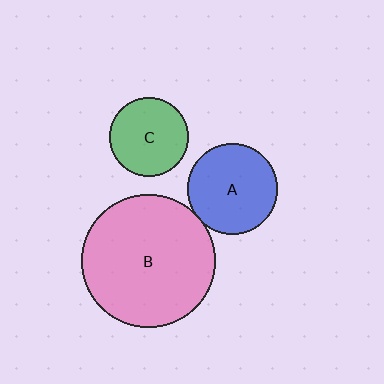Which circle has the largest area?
Circle B (pink).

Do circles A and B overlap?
Yes.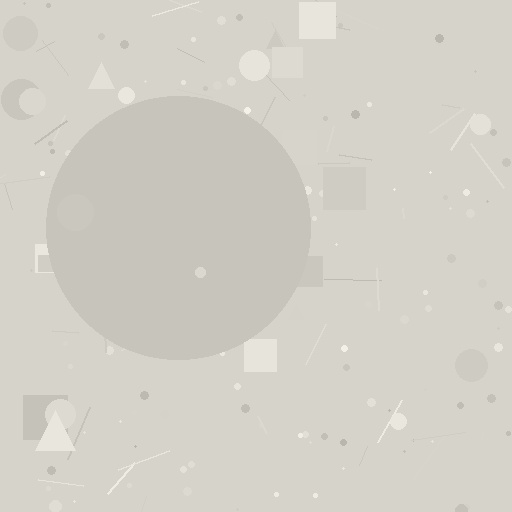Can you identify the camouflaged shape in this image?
The camouflaged shape is a circle.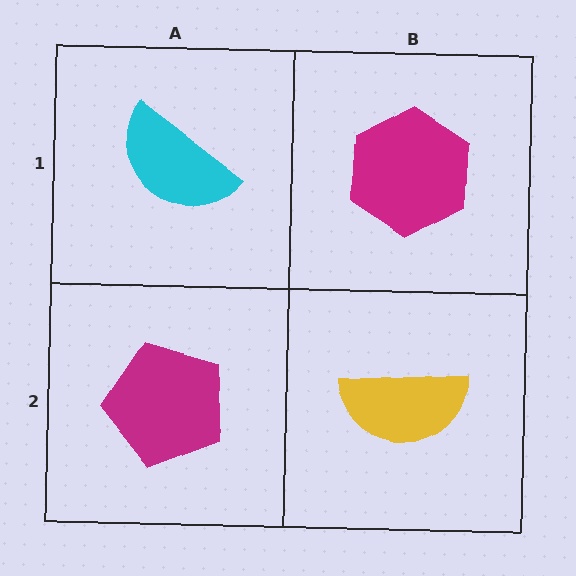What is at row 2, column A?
A magenta pentagon.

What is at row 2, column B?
A yellow semicircle.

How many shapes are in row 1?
2 shapes.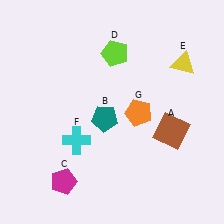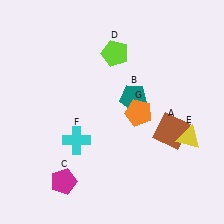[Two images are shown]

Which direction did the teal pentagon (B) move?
The teal pentagon (B) moved right.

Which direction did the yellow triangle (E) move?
The yellow triangle (E) moved down.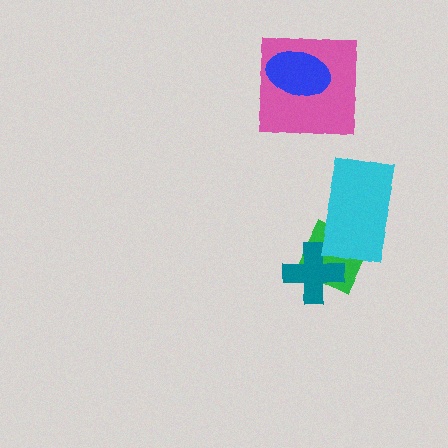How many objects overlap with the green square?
2 objects overlap with the green square.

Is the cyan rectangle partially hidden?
No, no other shape covers it.